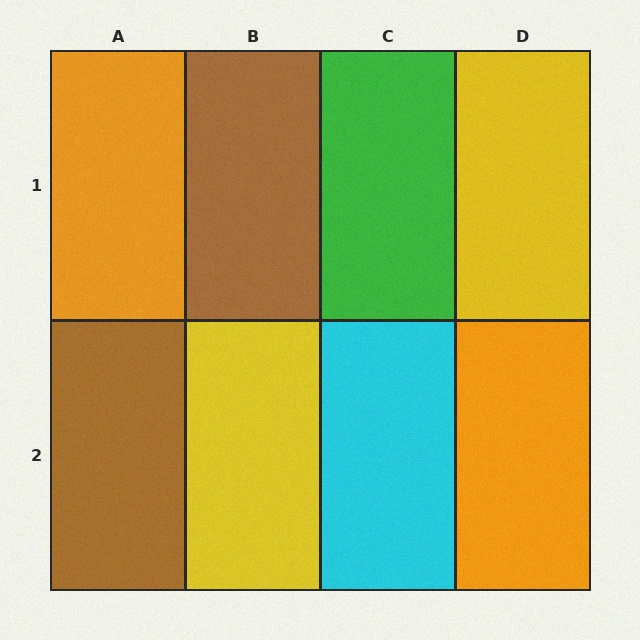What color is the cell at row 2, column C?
Cyan.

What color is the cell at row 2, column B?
Yellow.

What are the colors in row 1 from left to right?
Orange, brown, green, yellow.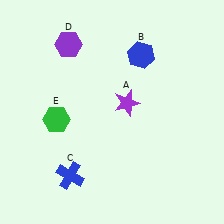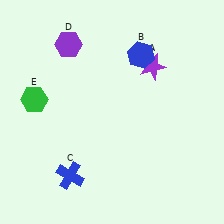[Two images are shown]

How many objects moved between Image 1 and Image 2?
2 objects moved between the two images.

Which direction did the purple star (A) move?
The purple star (A) moved up.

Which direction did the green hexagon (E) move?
The green hexagon (E) moved left.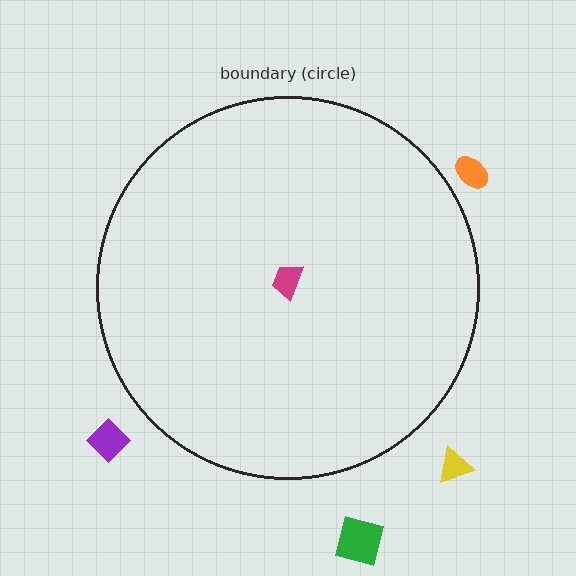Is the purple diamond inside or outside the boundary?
Outside.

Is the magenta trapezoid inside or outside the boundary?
Inside.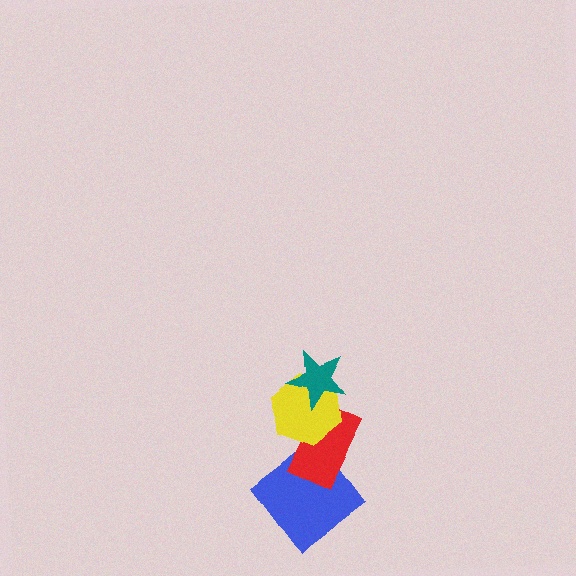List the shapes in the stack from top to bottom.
From top to bottom: the teal star, the yellow hexagon, the red rectangle, the blue diamond.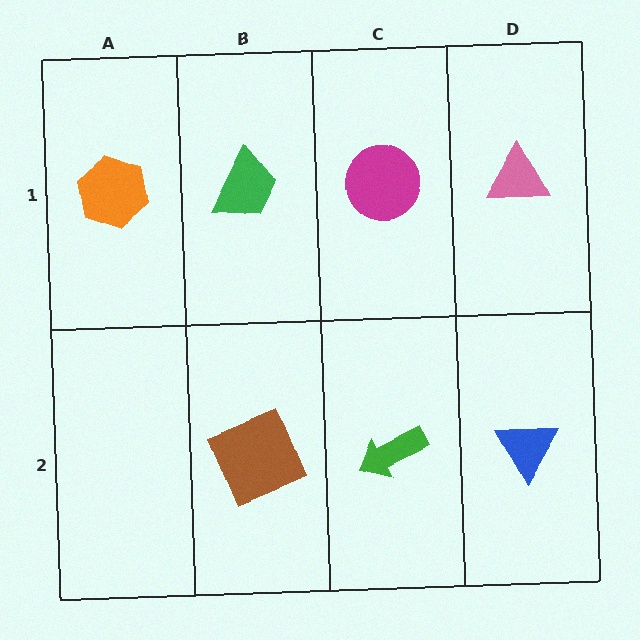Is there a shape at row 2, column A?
No, that cell is empty.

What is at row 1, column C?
A magenta circle.